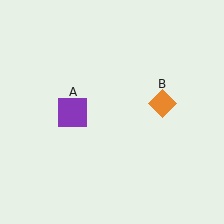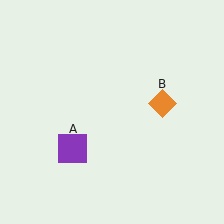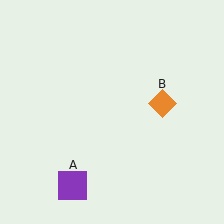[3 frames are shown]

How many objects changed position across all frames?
1 object changed position: purple square (object A).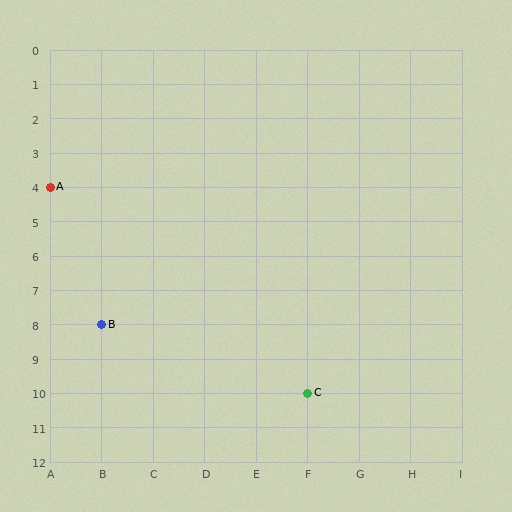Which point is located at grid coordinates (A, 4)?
Point A is at (A, 4).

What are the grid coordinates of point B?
Point B is at grid coordinates (B, 8).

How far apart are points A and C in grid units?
Points A and C are 5 columns and 6 rows apart (about 7.8 grid units diagonally).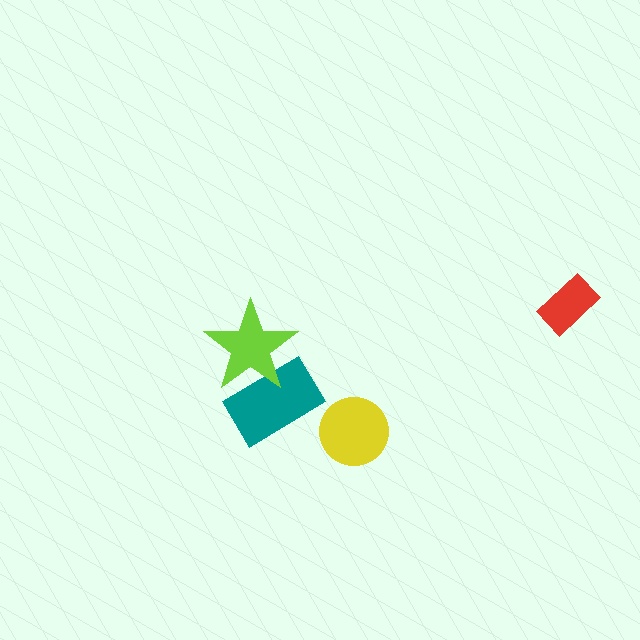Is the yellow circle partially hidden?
No, no other shape covers it.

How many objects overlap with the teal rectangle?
1 object overlaps with the teal rectangle.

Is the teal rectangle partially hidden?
Yes, it is partially covered by another shape.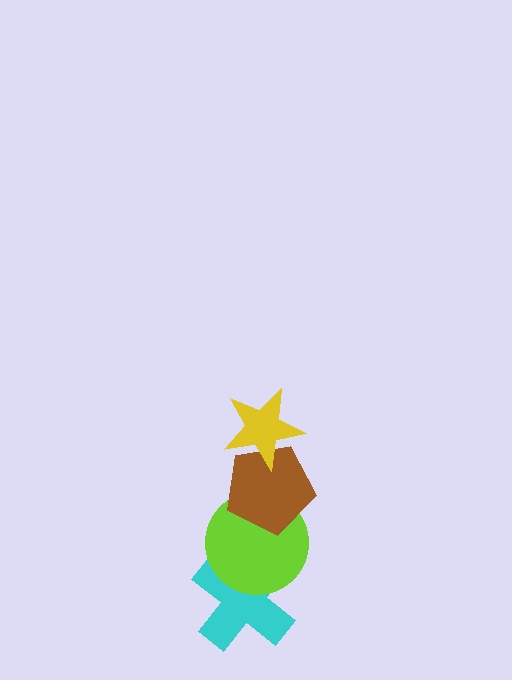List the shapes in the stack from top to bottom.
From top to bottom: the yellow star, the brown pentagon, the lime circle, the cyan cross.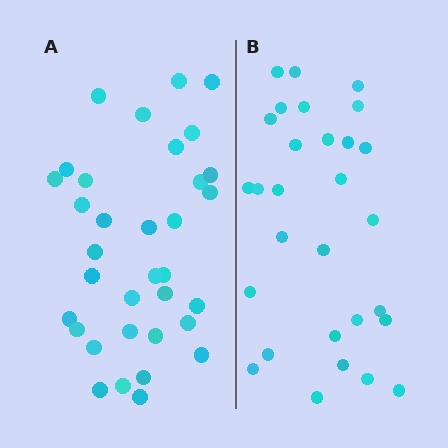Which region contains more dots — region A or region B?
Region A (the left region) has more dots.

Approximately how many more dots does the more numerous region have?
Region A has about 5 more dots than region B.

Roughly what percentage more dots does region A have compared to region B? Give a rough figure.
About 15% more.